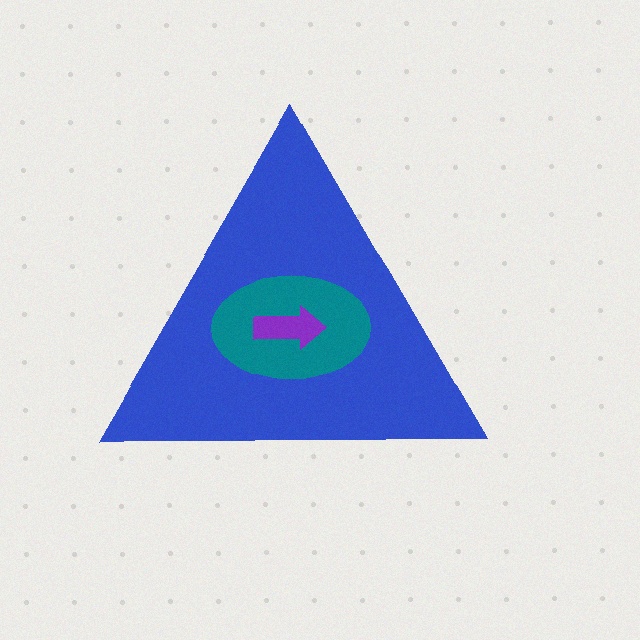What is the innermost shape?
The purple arrow.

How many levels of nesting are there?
3.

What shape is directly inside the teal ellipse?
The purple arrow.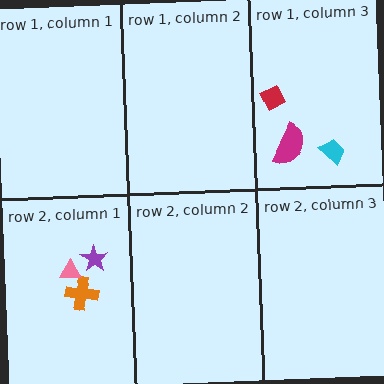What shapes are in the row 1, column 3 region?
The cyan trapezoid, the magenta semicircle, the red diamond.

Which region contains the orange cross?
The row 2, column 1 region.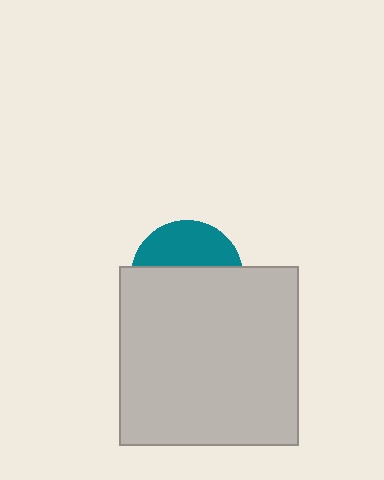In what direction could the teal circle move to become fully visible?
The teal circle could move up. That would shift it out from behind the light gray square entirely.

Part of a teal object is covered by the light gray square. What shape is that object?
It is a circle.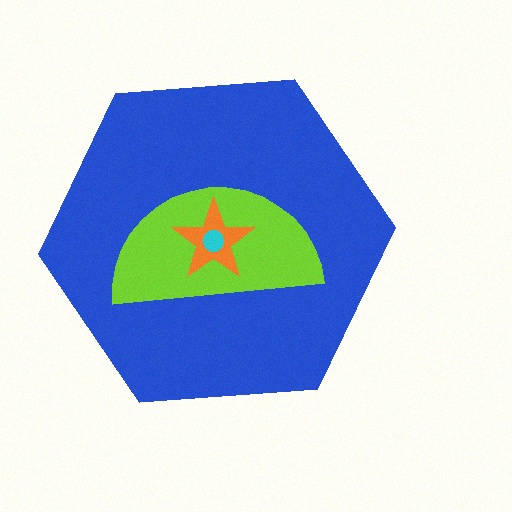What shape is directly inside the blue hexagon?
The lime semicircle.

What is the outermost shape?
The blue hexagon.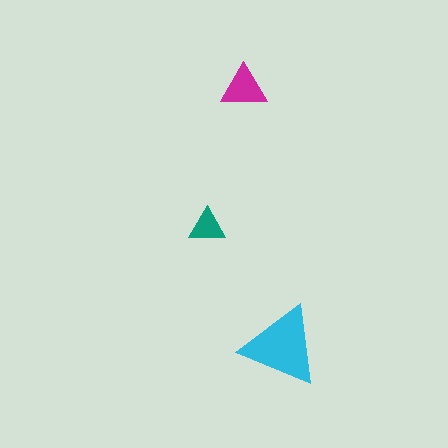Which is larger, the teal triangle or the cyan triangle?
The cyan one.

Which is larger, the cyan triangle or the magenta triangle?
The cyan one.